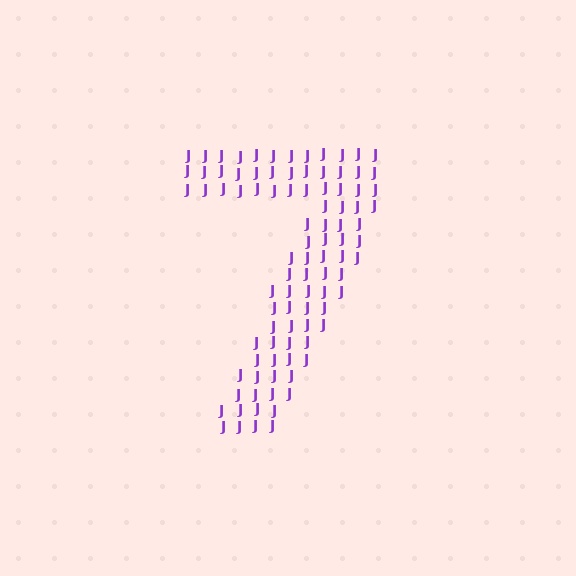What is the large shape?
The large shape is the digit 7.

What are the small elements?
The small elements are letter J's.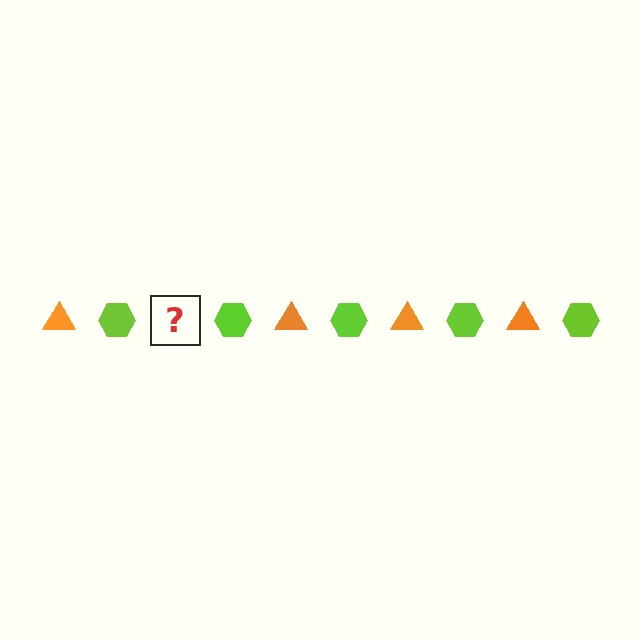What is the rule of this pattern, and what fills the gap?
The rule is that the pattern alternates between orange triangle and lime hexagon. The gap should be filled with an orange triangle.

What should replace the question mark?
The question mark should be replaced with an orange triangle.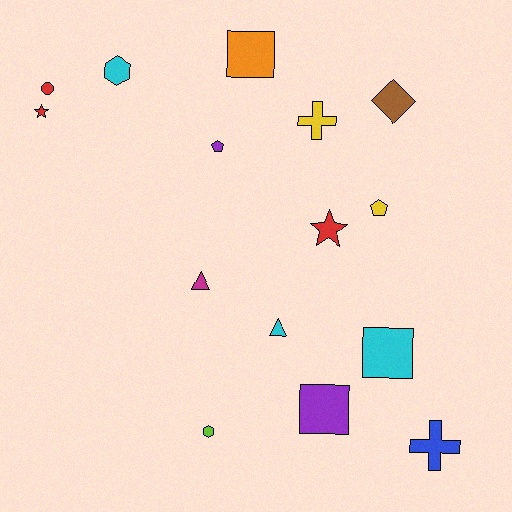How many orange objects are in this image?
There is 1 orange object.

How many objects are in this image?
There are 15 objects.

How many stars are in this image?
There are 2 stars.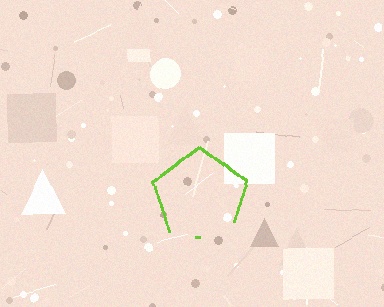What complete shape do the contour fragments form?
The contour fragments form a pentagon.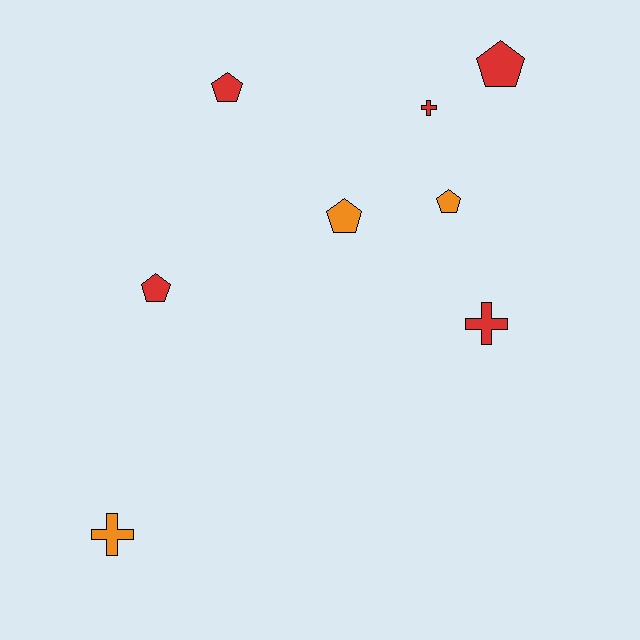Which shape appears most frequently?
Pentagon, with 5 objects.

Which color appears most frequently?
Red, with 5 objects.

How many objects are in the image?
There are 8 objects.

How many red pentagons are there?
There are 3 red pentagons.